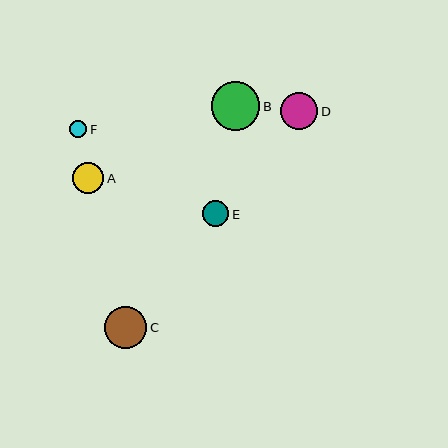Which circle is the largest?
Circle B is the largest with a size of approximately 49 pixels.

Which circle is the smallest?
Circle F is the smallest with a size of approximately 18 pixels.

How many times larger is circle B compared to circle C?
Circle B is approximately 1.1 times the size of circle C.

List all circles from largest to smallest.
From largest to smallest: B, C, D, A, E, F.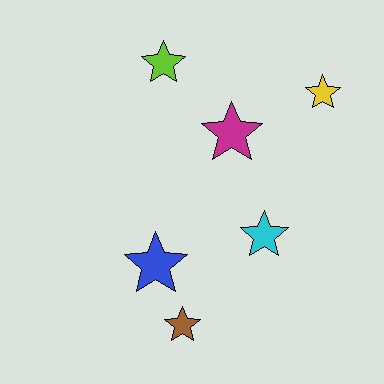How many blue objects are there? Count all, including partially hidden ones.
There is 1 blue object.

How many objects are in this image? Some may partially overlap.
There are 6 objects.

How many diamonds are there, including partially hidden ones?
There are no diamonds.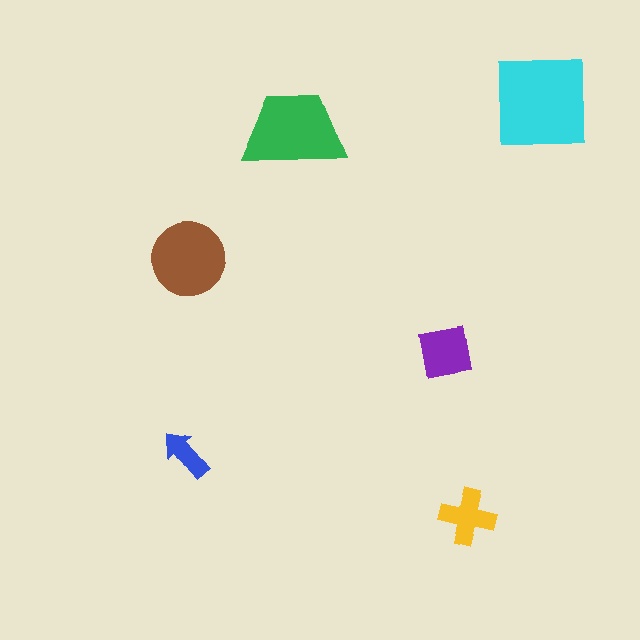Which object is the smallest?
The blue arrow.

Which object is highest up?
The cyan square is topmost.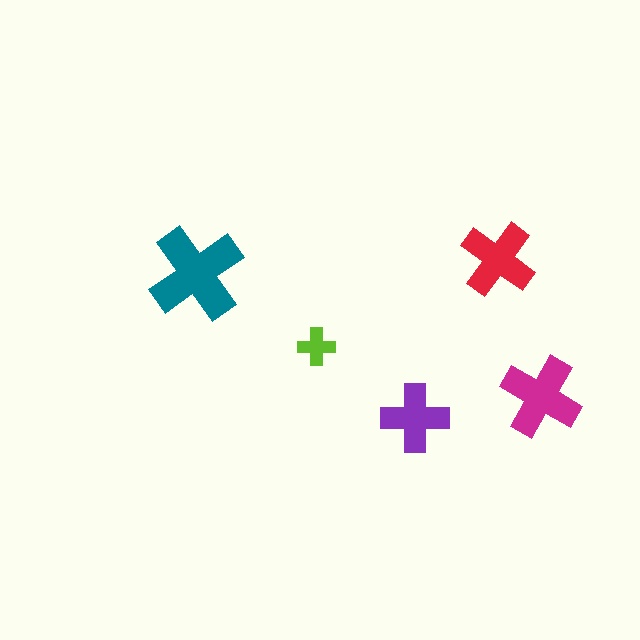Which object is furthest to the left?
The teal cross is leftmost.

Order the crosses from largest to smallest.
the teal one, the magenta one, the red one, the purple one, the lime one.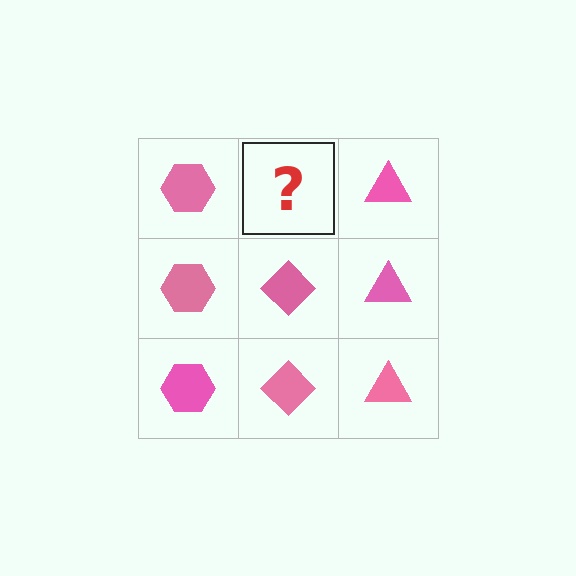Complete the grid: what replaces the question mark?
The question mark should be replaced with a pink diamond.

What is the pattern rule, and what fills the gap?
The rule is that each column has a consistent shape. The gap should be filled with a pink diamond.